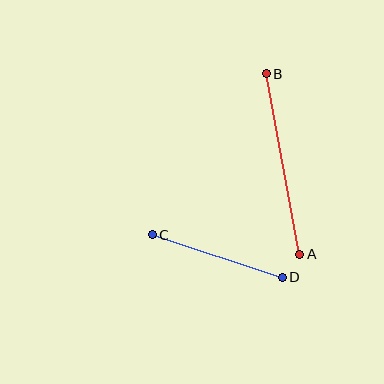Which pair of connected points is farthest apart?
Points A and B are farthest apart.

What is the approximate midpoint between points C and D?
The midpoint is at approximately (217, 256) pixels.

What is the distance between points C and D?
The distance is approximately 137 pixels.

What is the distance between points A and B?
The distance is approximately 184 pixels.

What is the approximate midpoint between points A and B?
The midpoint is at approximately (283, 164) pixels.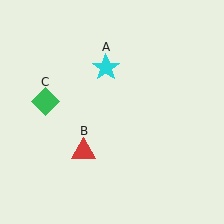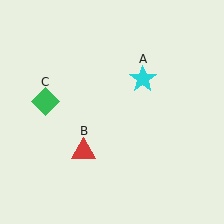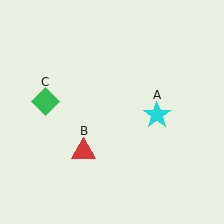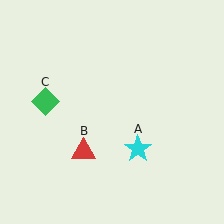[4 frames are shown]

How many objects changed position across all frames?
1 object changed position: cyan star (object A).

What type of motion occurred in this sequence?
The cyan star (object A) rotated clockwise around the center of the scene.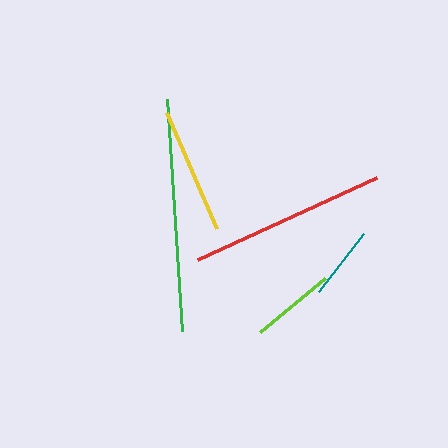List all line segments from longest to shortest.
From longest to shortest: green, red, yellow, lime, teal.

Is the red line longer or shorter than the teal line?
The red line is longer than the teal line.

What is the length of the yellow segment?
The yellow segment is approximately 127 pixels long.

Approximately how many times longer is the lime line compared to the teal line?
The lime line is approximately 1.2 times the length of the teal line.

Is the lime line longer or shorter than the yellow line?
The yellow line is longer than the lime line.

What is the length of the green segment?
The green segment is approximately 233 pixels long.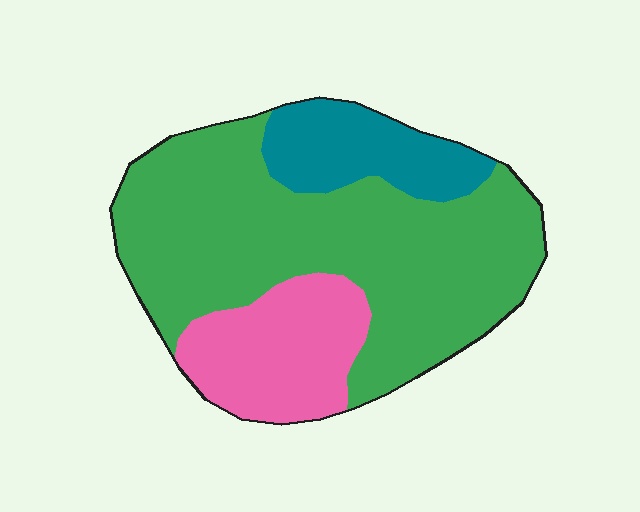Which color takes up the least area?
Teal, at roughly 15%.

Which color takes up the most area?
Green, at roughly 65%.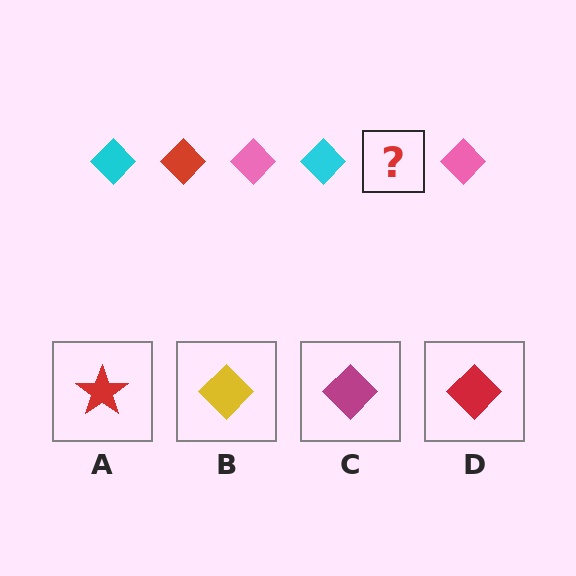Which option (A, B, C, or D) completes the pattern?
D.